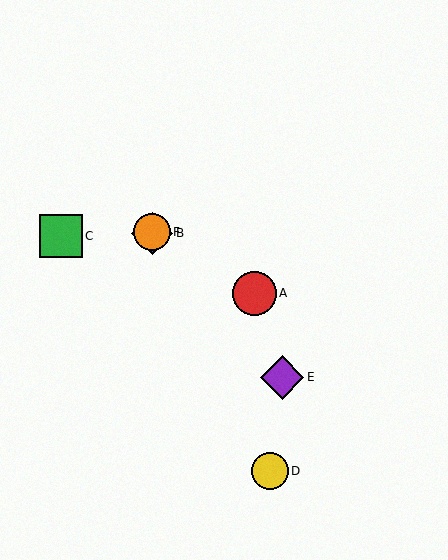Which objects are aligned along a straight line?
Objects B, D, F are aligned along a straight line.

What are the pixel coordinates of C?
Object C is at (61, 236).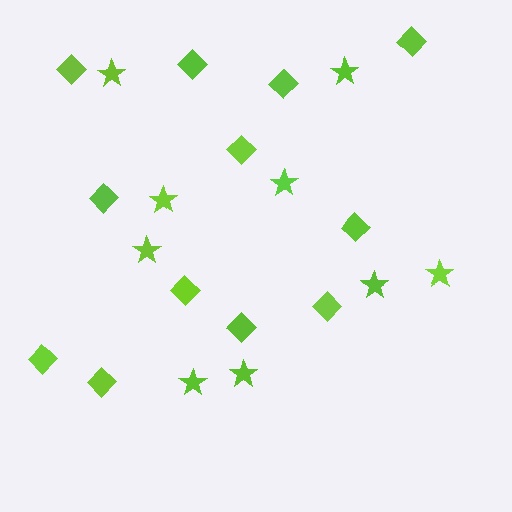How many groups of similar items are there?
There are 2 groups: one group of diamonds (12) and one group of stars (9).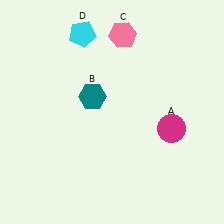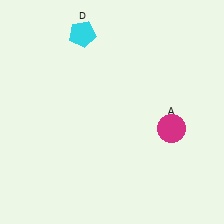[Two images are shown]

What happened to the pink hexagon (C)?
The pink hexagon (C) was removed in Image 2. It was in the top-right area of Image 1.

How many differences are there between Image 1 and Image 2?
There are 2 differences between the two images.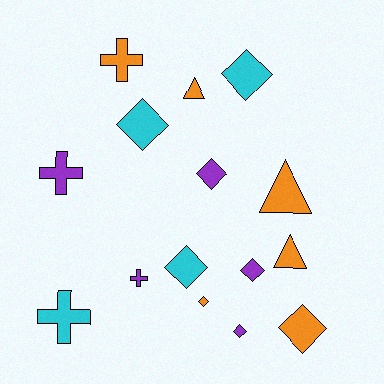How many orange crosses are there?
There is 1 orange cross.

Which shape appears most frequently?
Diamond, with 8 objects.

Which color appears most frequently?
Orange, with 6 objects.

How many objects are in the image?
There are 15 objects.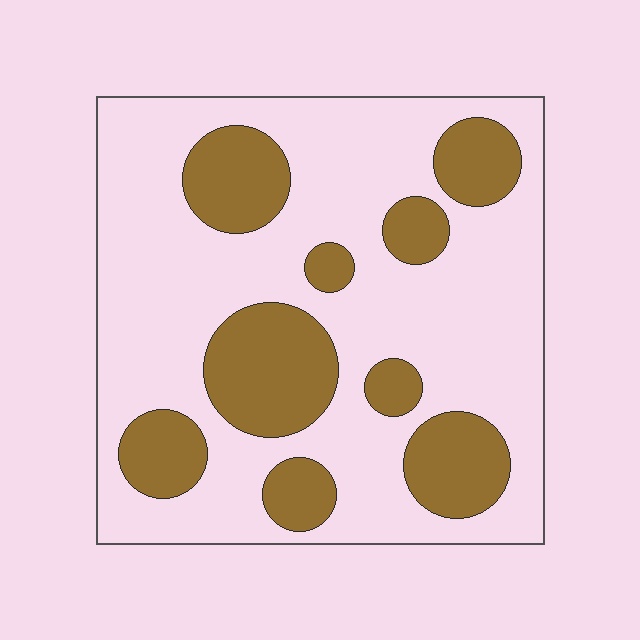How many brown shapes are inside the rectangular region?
9.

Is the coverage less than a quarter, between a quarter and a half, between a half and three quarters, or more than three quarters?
Between a quarter and a half.